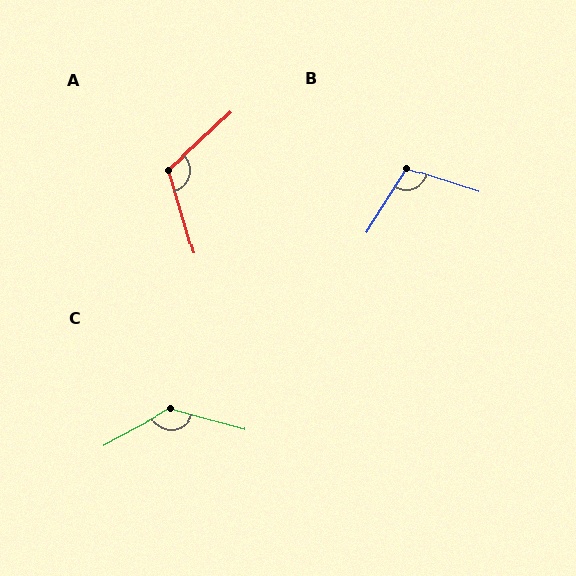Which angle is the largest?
C, at approximately 136 degrees.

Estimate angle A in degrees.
Approximately 116 degrees.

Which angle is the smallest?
B, at approximately 104 degrees.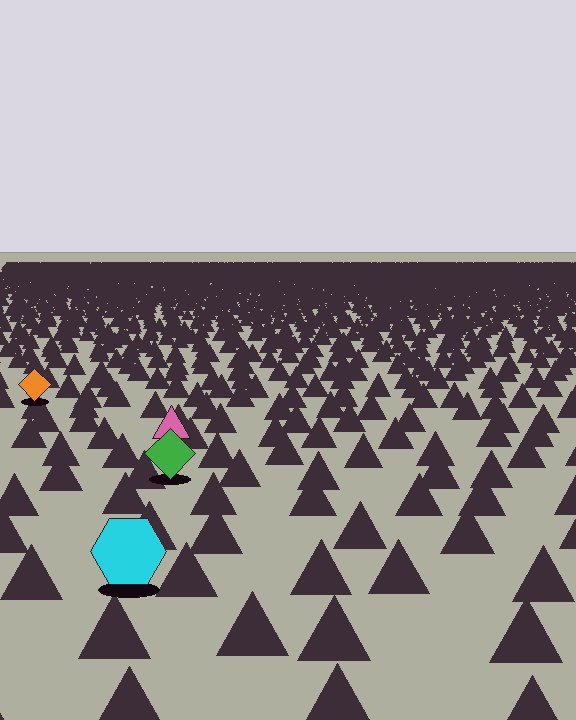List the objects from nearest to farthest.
From nearest to farthest: the cyan hexagon, the green diamond, the pink triangle, the orange diamond.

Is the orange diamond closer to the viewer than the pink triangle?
No. The pink triangle is closer — you can tell from the texture gradient: the ground texture is coarser near it.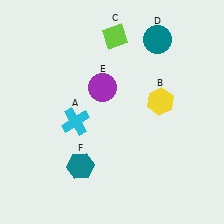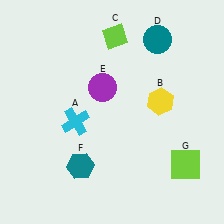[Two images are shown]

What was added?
A lime square (G) was added in Image 2.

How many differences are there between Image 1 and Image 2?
There is 1 difference between the two images.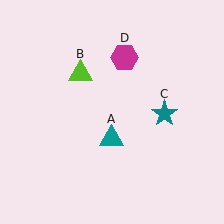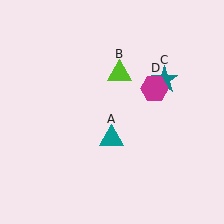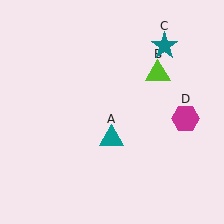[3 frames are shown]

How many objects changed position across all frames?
3 objects changed position: lime triangle (object B), teal star (object C), magenta hexagon (object D).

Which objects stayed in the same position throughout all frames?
Teal triangle (object A) remained stationary.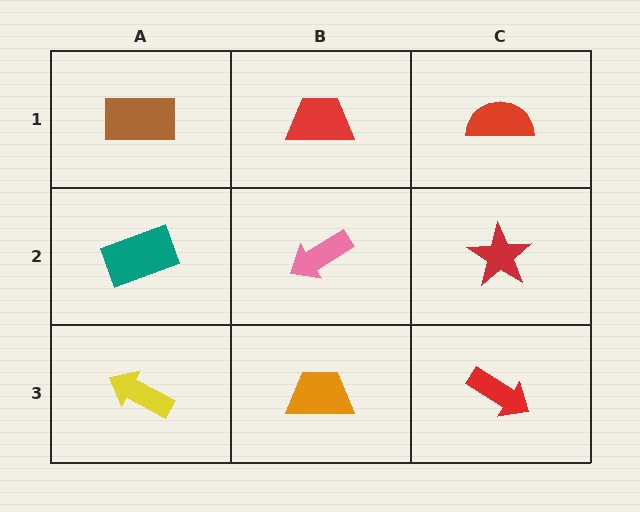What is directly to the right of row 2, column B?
A red star.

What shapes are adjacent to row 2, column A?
A brown rectangle (row 1, column A), a yellow arrow (row 3, column A), a pink arrow (row 2, column B).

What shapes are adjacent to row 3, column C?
A red star (row 2, column C), an orange trapezoid (row 3, column B).